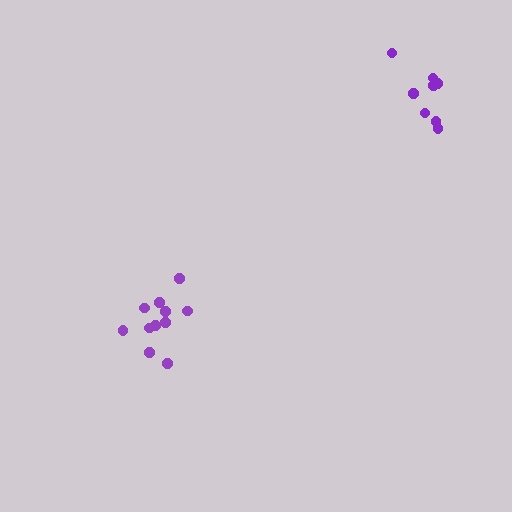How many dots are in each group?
Group 1: 11 dots, Group 2: 8 dots (19 total).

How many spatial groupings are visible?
There are 2 spatial groupings.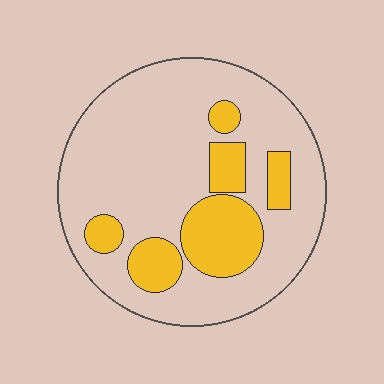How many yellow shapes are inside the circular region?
6.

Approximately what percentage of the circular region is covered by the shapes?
Approximately 25%.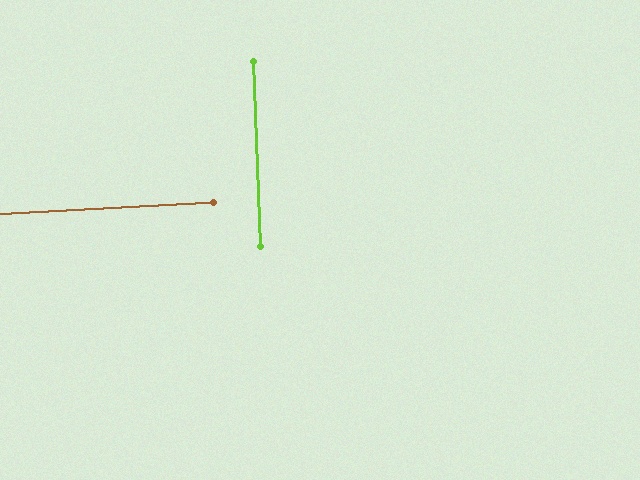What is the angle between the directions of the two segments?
Approximately 89 degrees.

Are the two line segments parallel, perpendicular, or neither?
Perpendicular — they meet at approximately 89°.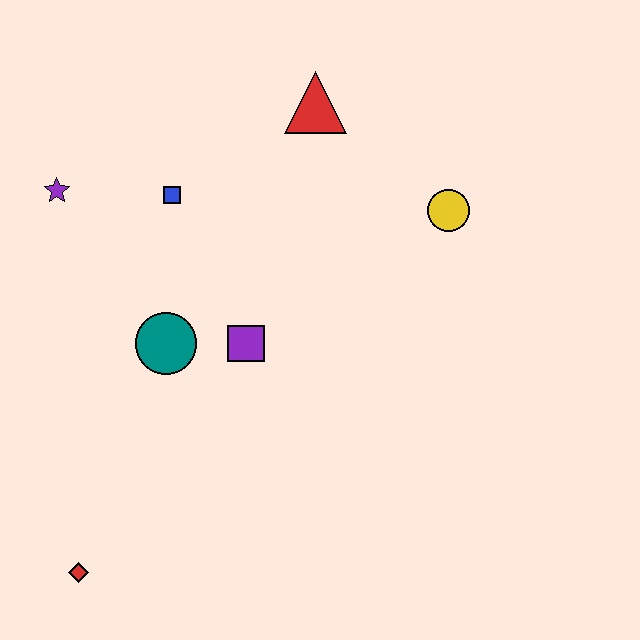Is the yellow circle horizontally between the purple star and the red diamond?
No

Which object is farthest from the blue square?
The red diamond is farthest from the blue square.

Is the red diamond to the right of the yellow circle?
No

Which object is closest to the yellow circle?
The red triangle is closest to the yellow circle.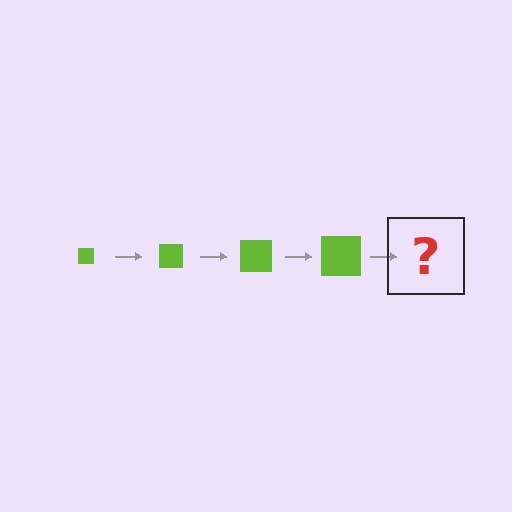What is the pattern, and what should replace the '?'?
The pattern is that the square gets progressively larger each step. The '?' should be a lime square, larger than the previous one.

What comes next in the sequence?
The next element should be a lime square, larger than the previous one.